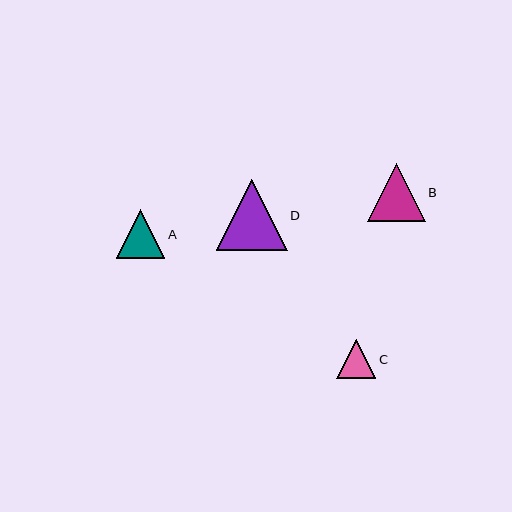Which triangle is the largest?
Triangle D is the largest with a size of approximately 71 pixels.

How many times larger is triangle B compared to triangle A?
Triangle B is approximately 1.2 times the size of triangle A.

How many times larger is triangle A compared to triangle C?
Triangle A is approximately 1.2 times the size of triangle C.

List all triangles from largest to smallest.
From largest to smallest: D, B, A, C.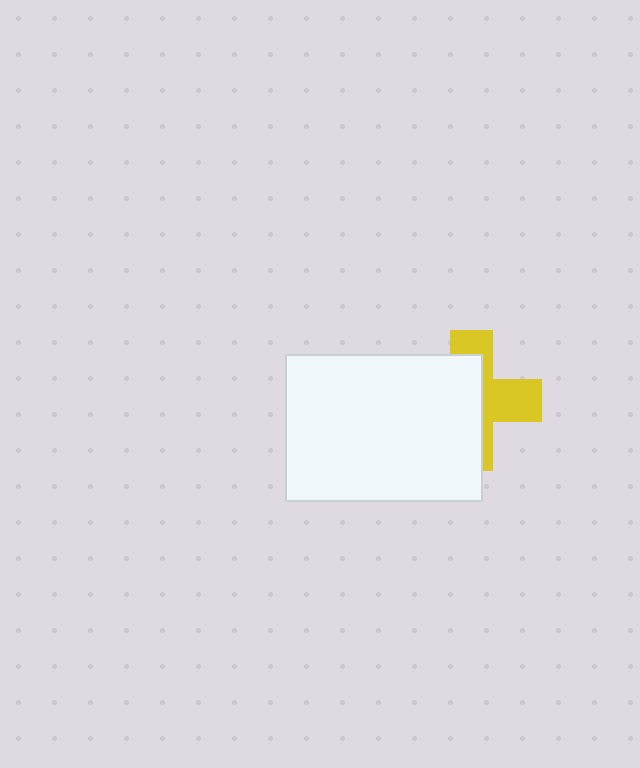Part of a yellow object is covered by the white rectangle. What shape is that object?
It is a cross.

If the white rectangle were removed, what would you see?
You would see the complete yellow cross.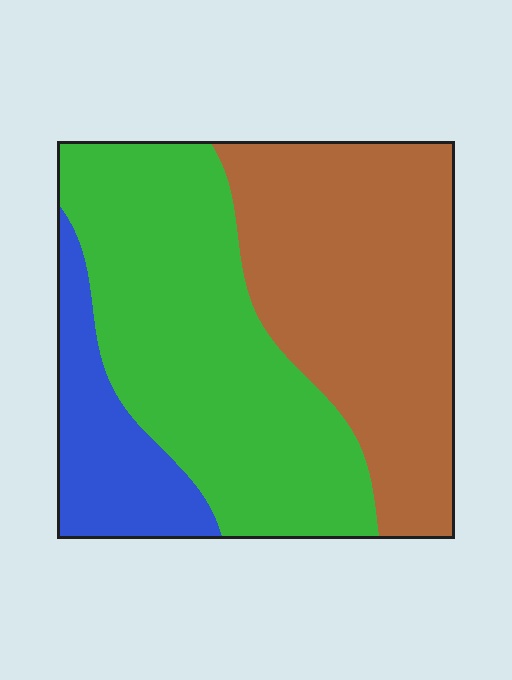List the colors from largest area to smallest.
From largest to smallest: green, brown, blue.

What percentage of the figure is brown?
Brown covers 41% of the figure.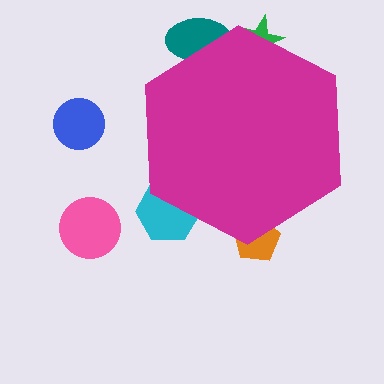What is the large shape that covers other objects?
A magenta hexagon.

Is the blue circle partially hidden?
No, the blue circle is fully visible.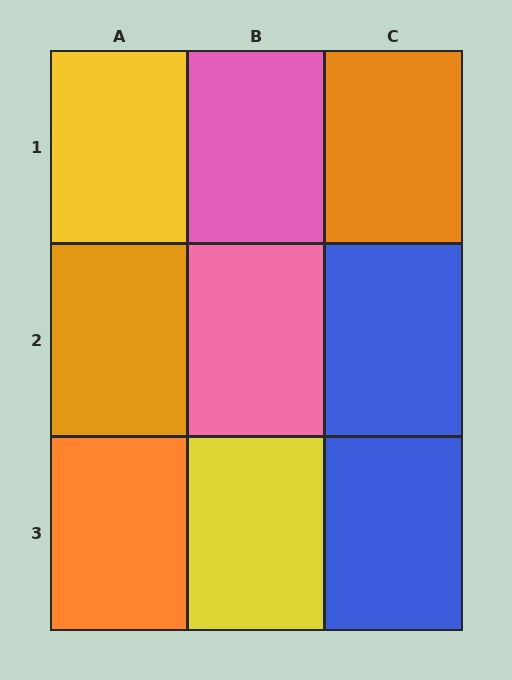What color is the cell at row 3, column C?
Blue.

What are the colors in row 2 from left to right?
Orange, pink, blue.